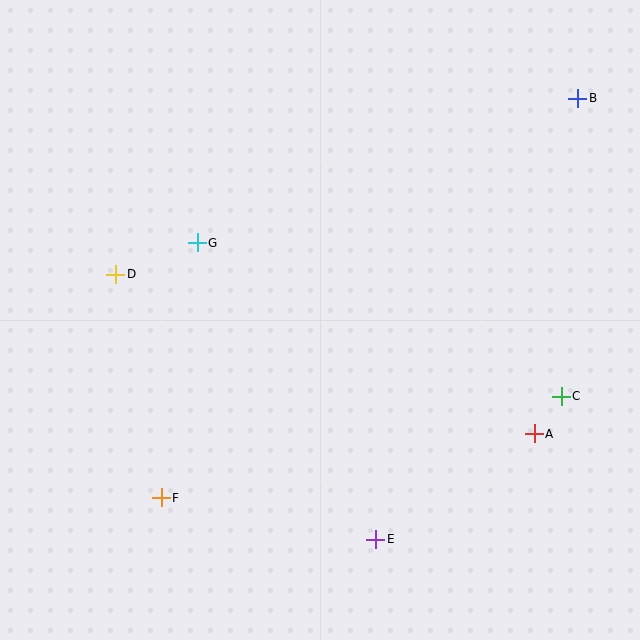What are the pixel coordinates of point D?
Point D is at (116, 274).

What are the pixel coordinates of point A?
Point A is at (534, 434).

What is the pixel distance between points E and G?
The distance between E and G is 346 pixels.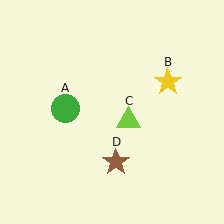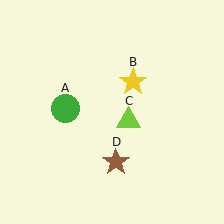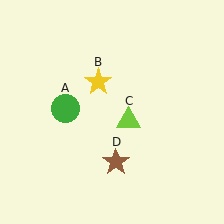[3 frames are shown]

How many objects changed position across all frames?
1 object changed position: yellow star (object B).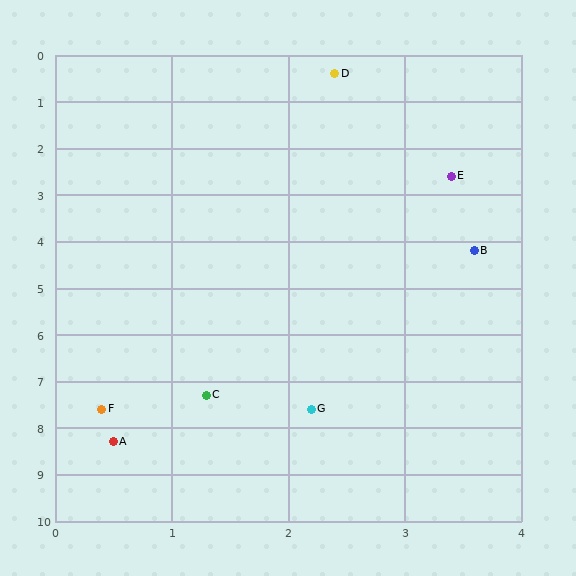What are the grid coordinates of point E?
Point E is at approximately (3.4, 2.6).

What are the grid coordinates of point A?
Point A is at approximately (0.5, 8.3).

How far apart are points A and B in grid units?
Points A and B are about 5.1 grid units apart.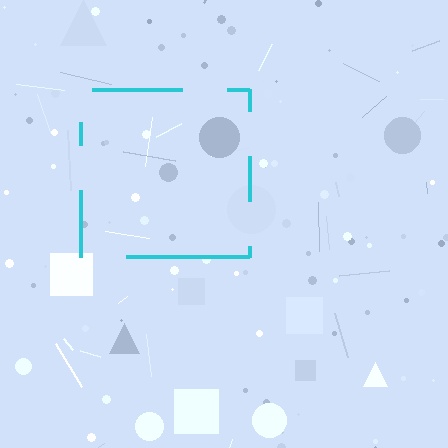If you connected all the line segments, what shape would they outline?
They would outline a square.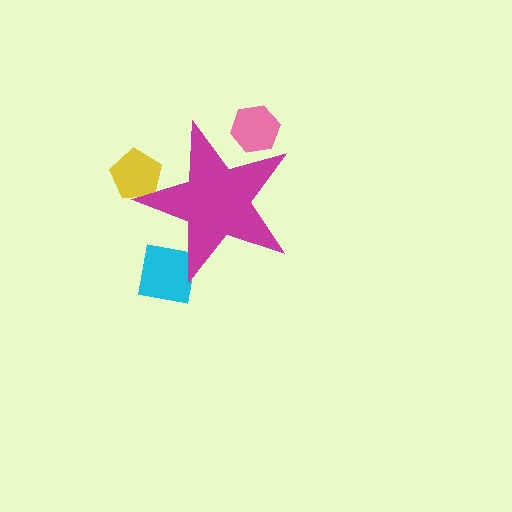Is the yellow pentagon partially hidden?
Yes, the yellow pentagon is partially hidden behind the magenta star.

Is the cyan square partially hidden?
Yes, the cyan square is partially hidden behind the magenta star.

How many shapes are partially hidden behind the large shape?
3 shapes are partially hidden.